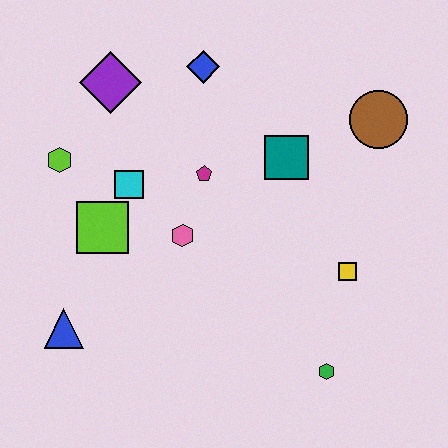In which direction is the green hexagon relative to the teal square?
The green hexagon is below the teal square.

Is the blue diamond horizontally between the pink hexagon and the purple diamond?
No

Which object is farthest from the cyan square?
The green hexagon is farthest from the cyan square.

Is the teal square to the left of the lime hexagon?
No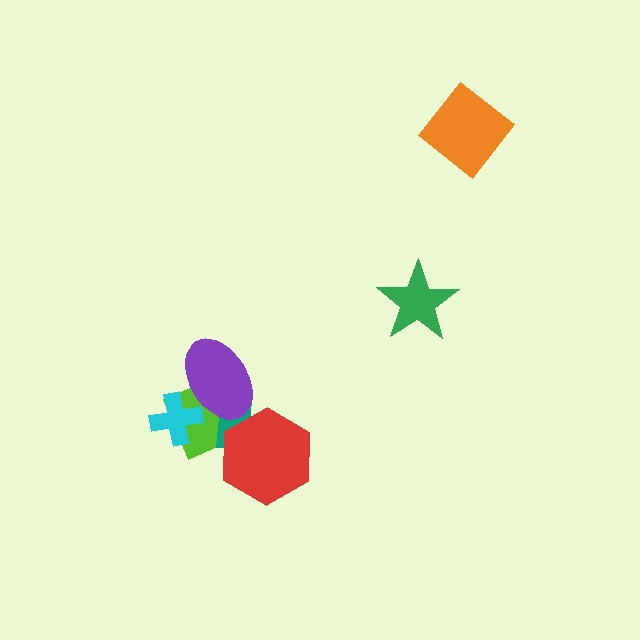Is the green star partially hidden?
No, no other shape covers it.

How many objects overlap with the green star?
0 objects overlap with the green star.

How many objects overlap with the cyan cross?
2 objects overlap with the cyan cross.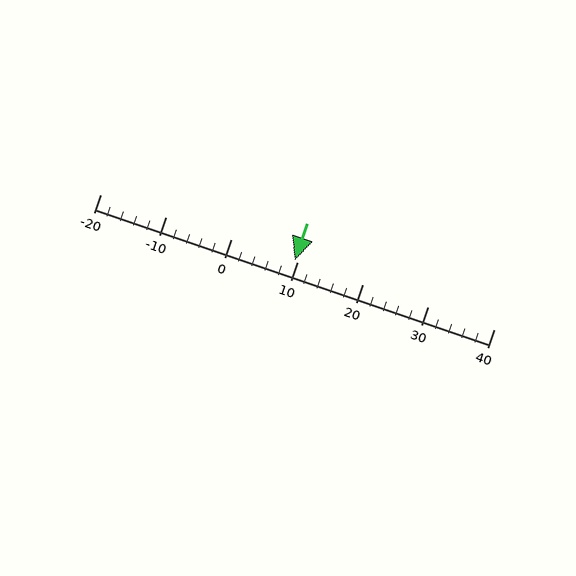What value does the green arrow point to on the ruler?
The green arrow points to approximately 10.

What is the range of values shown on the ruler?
The ruler shows values from -20 to 40.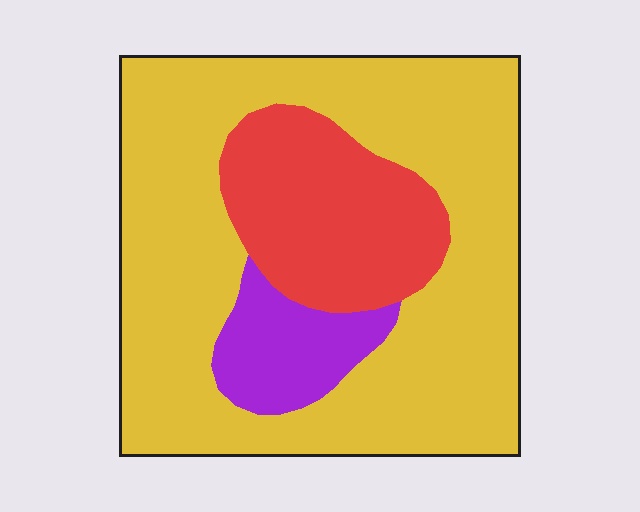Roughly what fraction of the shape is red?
Red covers roughly 20% of the shape.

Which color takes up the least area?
Purple, at roughly 10%.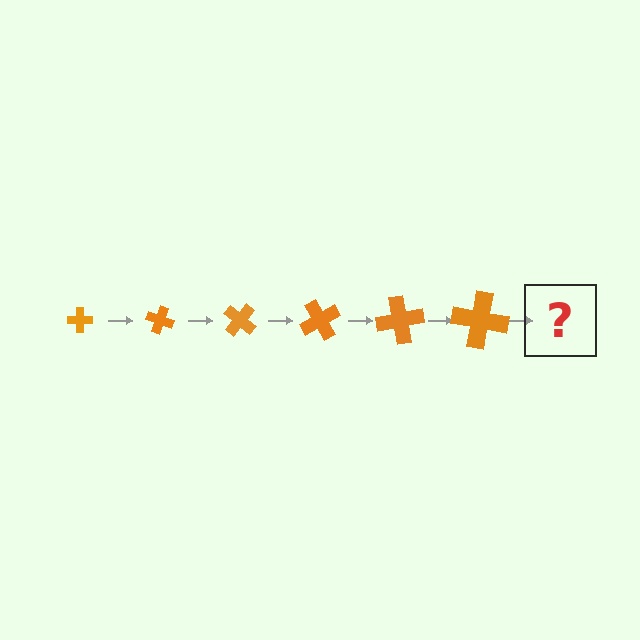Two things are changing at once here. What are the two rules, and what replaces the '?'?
The two rules are that the cross grows larger each step and it rotates 20 degrees each step. The '?' should be a cross, larger than the previous one and rotated 120 degrees from the start.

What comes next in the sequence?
The next element should be a cross, larger than the previous one and rotated 120 degrees from the start.